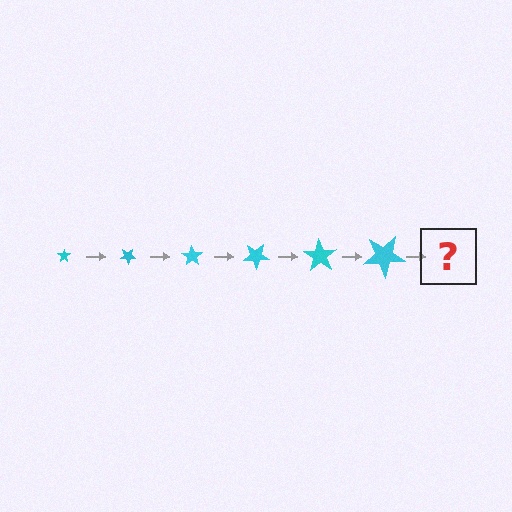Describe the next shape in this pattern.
It should be a star, larger than the previous one and rotated 210 degrees from the start.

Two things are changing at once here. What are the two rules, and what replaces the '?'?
The two rules are that the star grows larger each step and it rotates 35 degrees each step. The '?' should be a star, larger than the previous one and rotated 210 degrees from the start.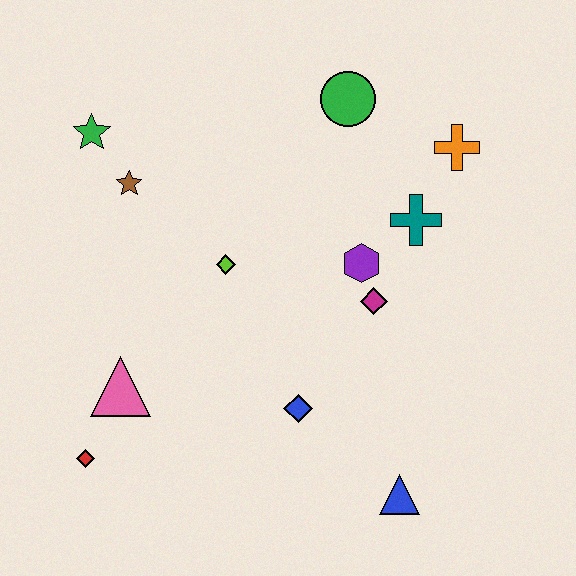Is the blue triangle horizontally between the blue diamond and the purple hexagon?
No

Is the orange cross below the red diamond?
No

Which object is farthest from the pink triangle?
The orange cross is farthest from the pink triangle.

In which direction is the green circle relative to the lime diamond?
The green circle is above the lime diamond.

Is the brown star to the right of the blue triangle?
No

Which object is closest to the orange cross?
The teal cross is closest to the orange cross.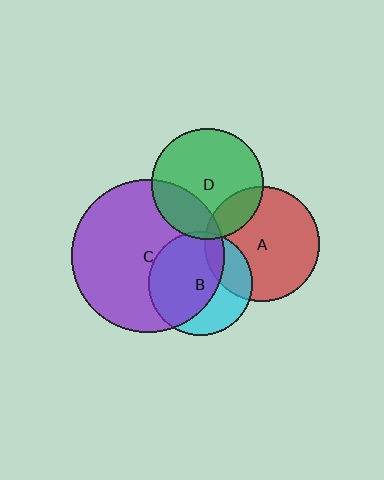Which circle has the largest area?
Circle C (purple).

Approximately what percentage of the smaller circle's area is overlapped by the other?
Approximately 5%.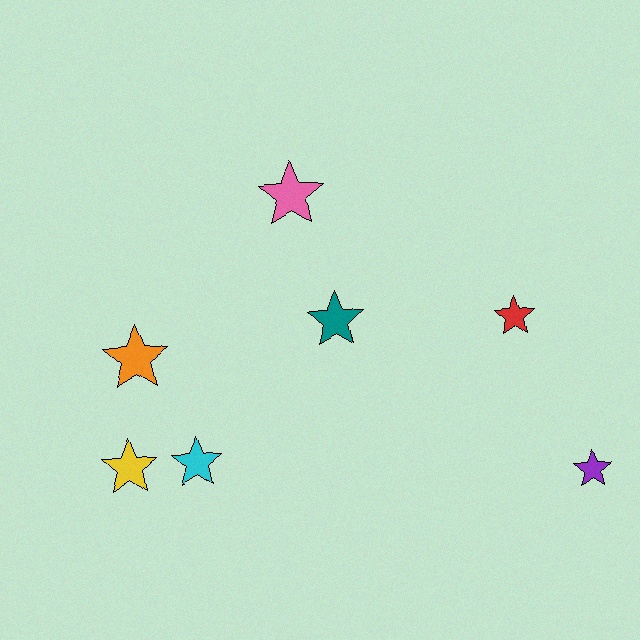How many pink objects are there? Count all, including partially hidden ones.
There is 1 pink object.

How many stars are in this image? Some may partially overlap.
There are 7 stars.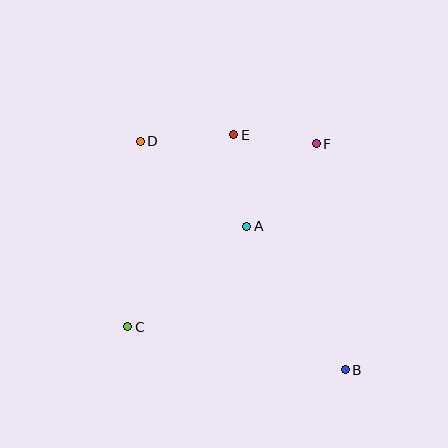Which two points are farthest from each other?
Points B and D are farthest from each other.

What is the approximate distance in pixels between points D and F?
The distance between D and F is approximately 176 pixels.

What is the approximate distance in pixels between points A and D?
The distance between A and D is approximately 137 pixels.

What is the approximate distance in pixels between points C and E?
The distance between C and E is approximately 219 pixels.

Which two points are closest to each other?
Points E and F are closest to each other.